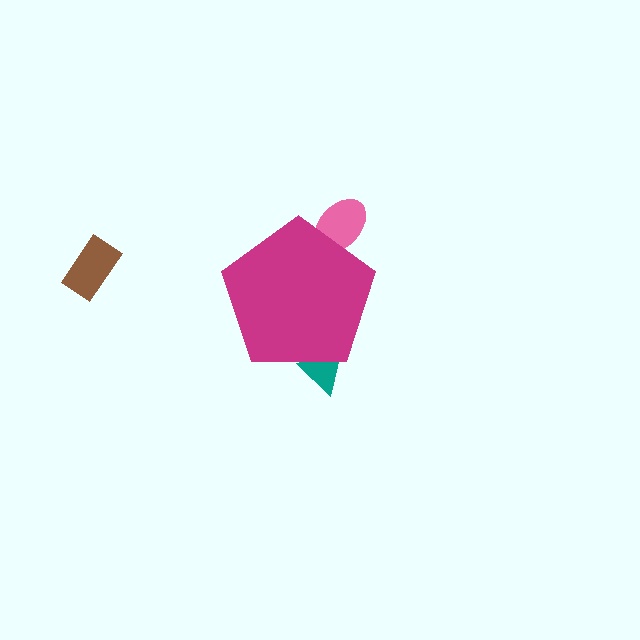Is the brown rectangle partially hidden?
No, the brown rectangle is fully visible.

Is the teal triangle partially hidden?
Yes, the teal triangle is partially hidden behind the magenta pentagon.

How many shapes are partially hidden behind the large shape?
2 shapes are partially hidden.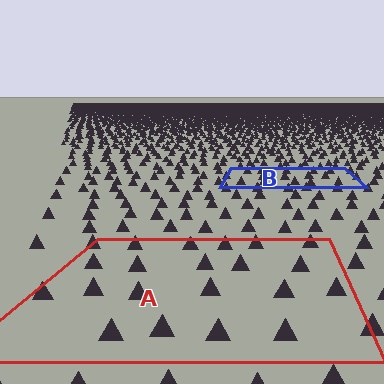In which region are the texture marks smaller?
The texture marks are smaller in region B, because it is farther away.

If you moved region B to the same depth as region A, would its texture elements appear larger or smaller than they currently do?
They would appear larger. At a closer depth, the same texture elements are projected at a bigger on-screen size.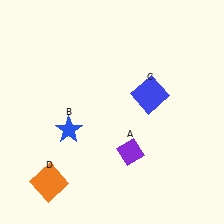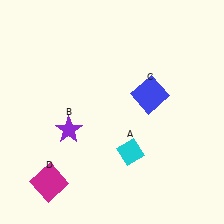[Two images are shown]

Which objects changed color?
A changed from purple to cyan. B changed from blue to purple. D changed from orange to magenta.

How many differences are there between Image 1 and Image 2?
There are 3 differences between the two images.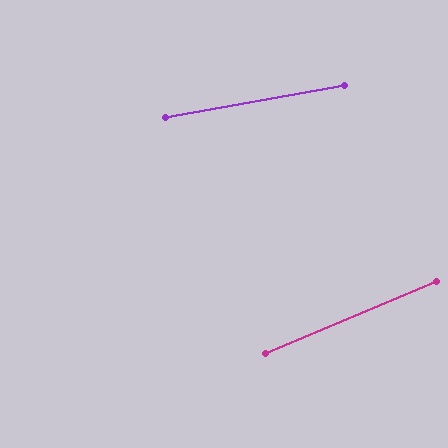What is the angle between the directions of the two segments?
Approximately 13 degrees.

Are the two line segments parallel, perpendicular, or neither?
Neither parallel nor perpendicular — they differ by about 13°.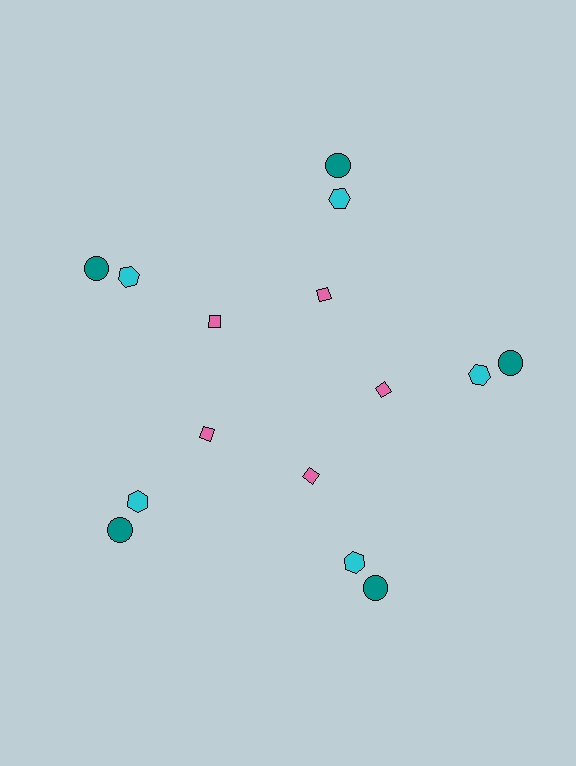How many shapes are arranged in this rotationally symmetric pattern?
There are 15 shapes, arranged in 5 groups of 3.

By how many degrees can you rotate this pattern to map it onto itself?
The pattern maps onto itself every 72 degrees of rotation.